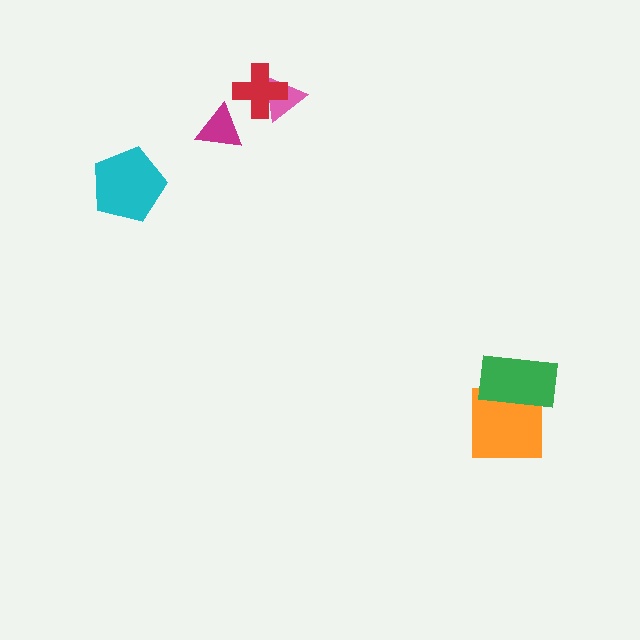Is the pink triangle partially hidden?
Yes, it is partially covered by another shape.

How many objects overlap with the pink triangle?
1 object overlaps with the pink triangle.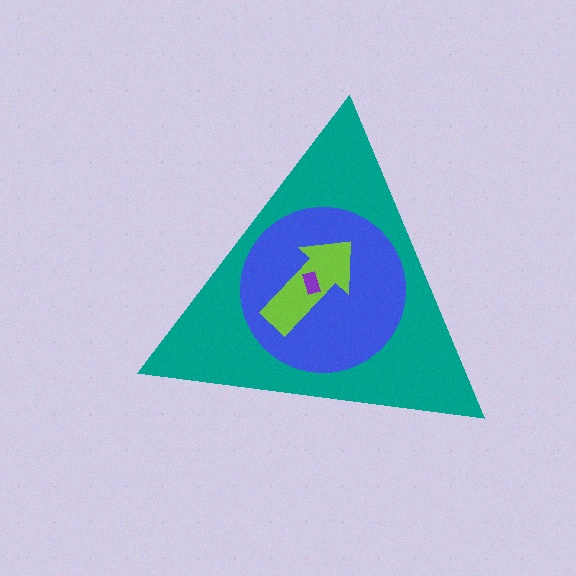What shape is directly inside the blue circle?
The lime arrow.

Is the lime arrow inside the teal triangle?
Yes.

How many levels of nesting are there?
4.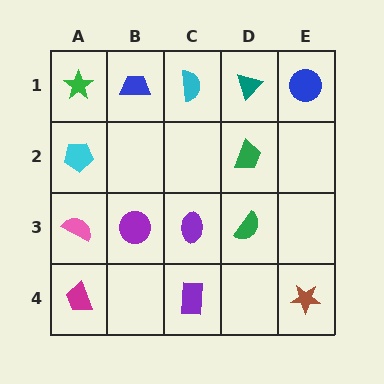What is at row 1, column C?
A cyan semicircle.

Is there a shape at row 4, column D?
No, that cell is empty.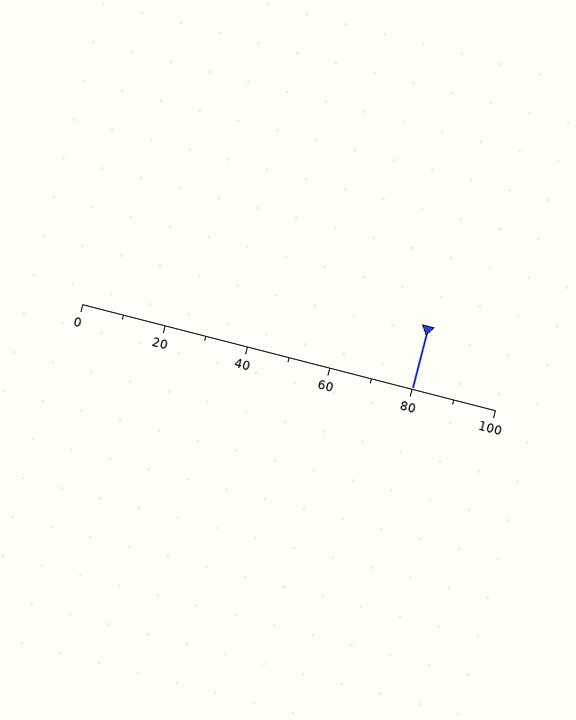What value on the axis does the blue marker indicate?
The marker indicates approximately 80.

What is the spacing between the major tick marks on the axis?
The major ticks are spaced 20 apart.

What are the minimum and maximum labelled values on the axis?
The axis runs from 0 to 100.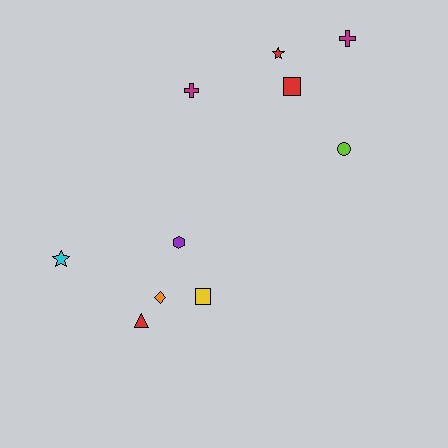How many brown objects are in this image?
There are no brown objects.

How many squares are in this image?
There are 2 squares.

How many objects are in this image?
There are 10 objects.